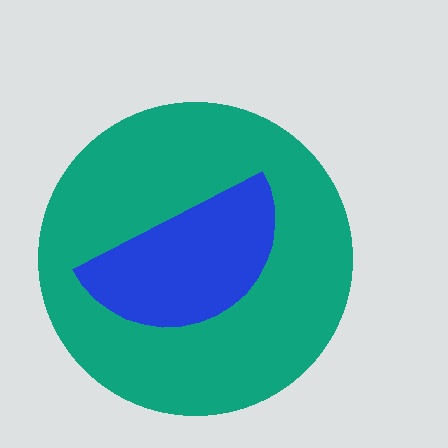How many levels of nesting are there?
2.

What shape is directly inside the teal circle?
The blue semicircle.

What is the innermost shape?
The blue semicircle.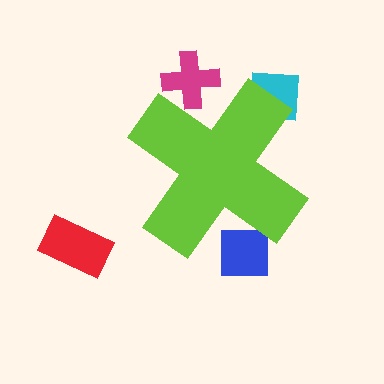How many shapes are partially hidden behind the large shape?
3 shapes are partially hidden.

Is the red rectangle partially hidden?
No, the red rectangle is fully visible.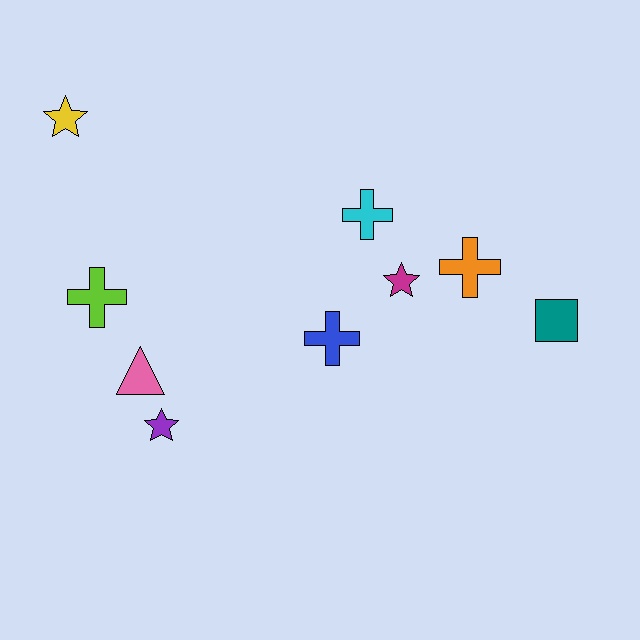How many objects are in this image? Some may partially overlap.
There are 9 objects.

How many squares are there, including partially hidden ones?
There is 1 square.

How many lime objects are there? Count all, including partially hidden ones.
There is 1 lime object.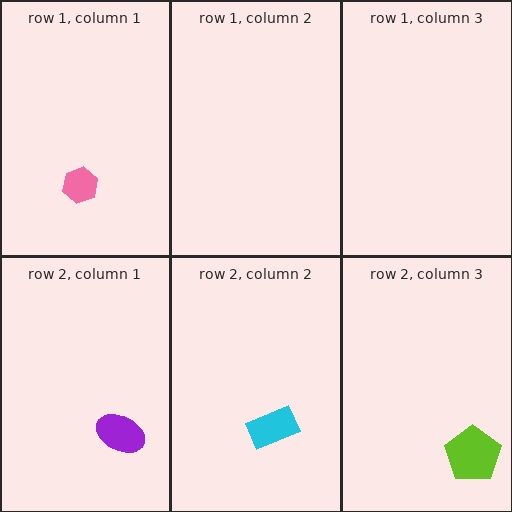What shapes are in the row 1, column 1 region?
The pink hexagon.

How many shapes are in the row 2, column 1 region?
1.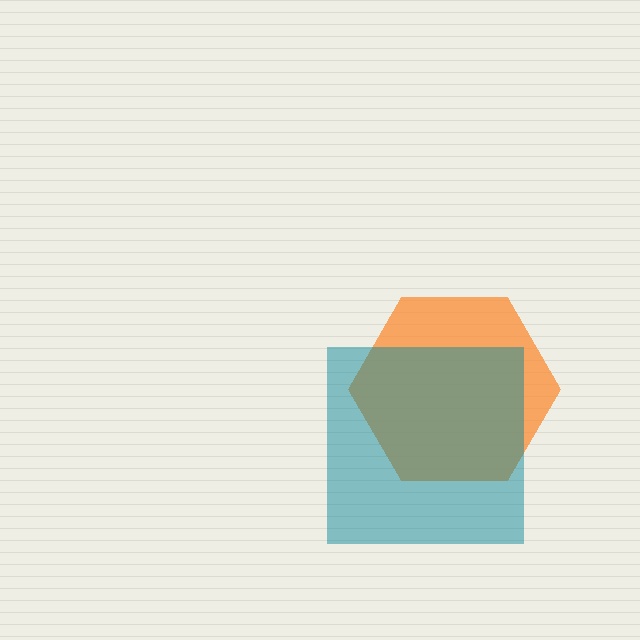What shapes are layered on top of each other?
The layered shapes are: an orange hexagon, a teal square.